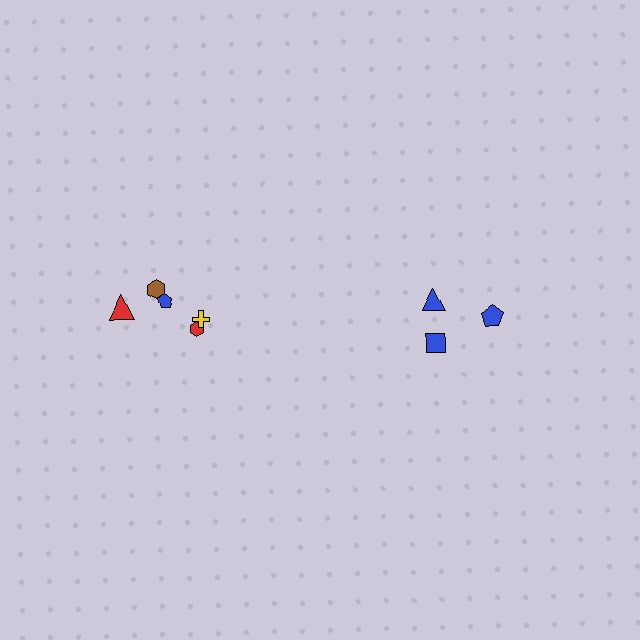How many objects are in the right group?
There are 3 objects.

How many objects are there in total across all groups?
There are 8 objects.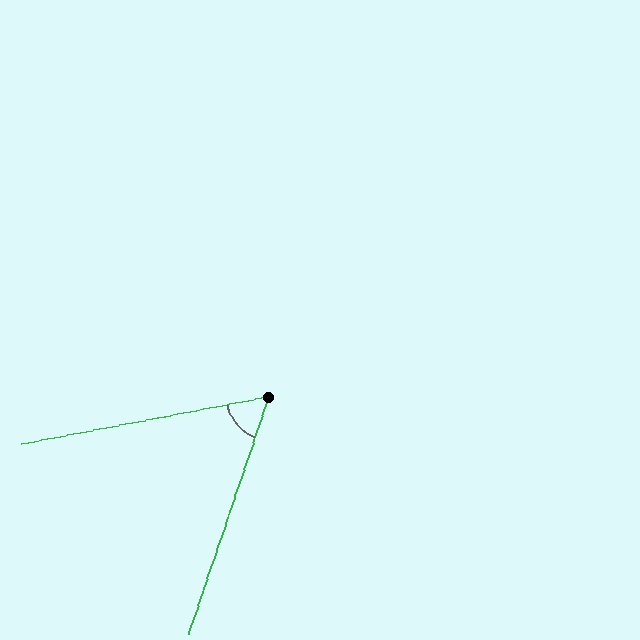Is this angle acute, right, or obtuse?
It is acute.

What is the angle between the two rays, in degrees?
Approximately 60 degrees.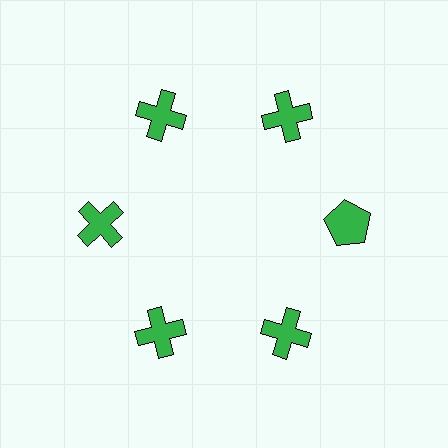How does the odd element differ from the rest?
It has a different shape: pentagon instead of cross.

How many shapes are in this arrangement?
There are 6 shapes arranged in a ring pattern.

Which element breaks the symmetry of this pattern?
The green pentagon at roughly the 3 o'clock position breaks the symmetry. All other shapes are green crosses.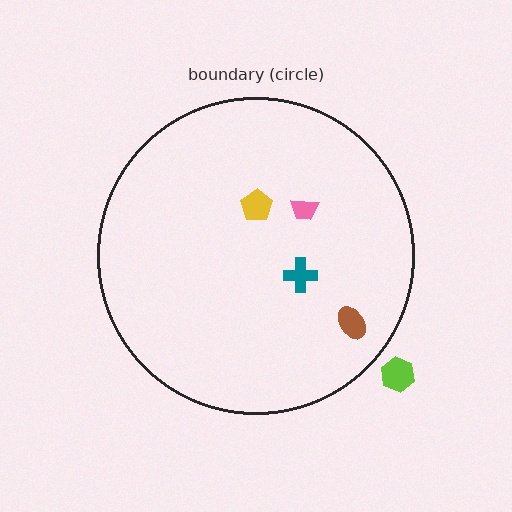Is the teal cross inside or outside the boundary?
Inside.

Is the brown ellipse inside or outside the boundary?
Inside.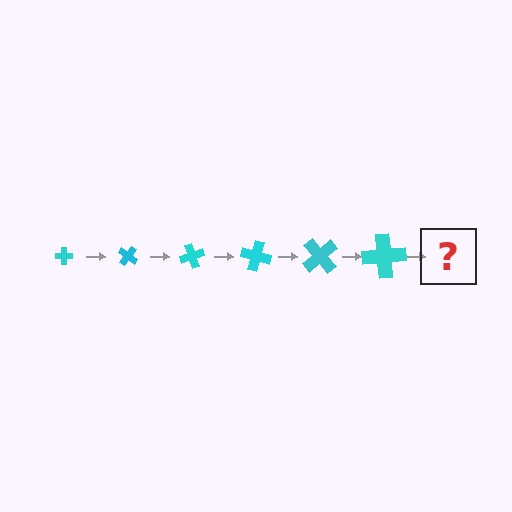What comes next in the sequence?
The next element should be a cross, larger than the previous one and rotated 210 degrees from the start.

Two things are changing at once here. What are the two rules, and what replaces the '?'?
The two rules are that the cross grows larger each step and it rotates 35 degrees each step. The '?' should be a cross, larger than the previous one and rotated 210 degrees from the start.